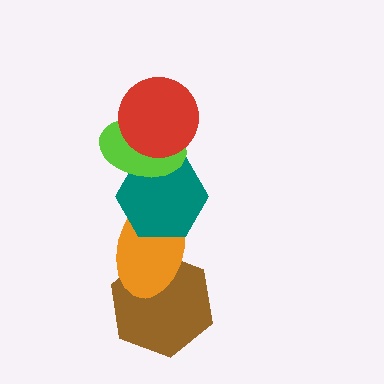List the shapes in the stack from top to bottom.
From top to bottom: the red circle, the lime ellipse, the teal hexagon, the orange ellipse, the brown hexagon.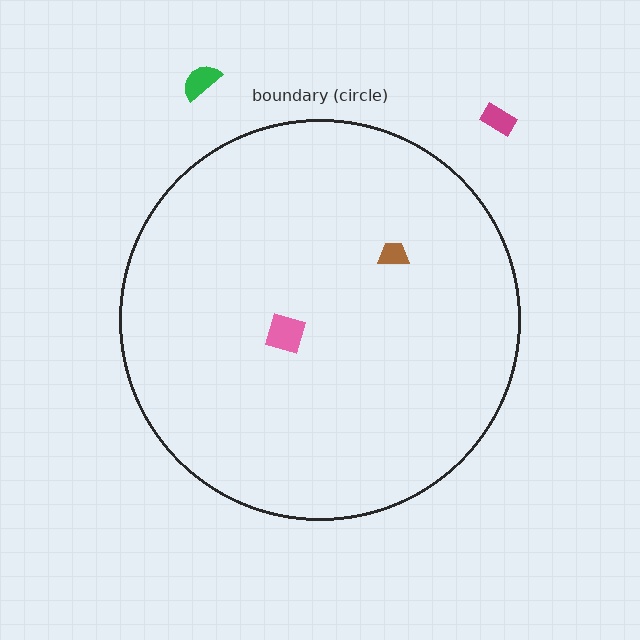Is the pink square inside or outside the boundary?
Inside.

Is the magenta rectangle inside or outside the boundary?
Outside.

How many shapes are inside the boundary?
2 inside, 2 outside.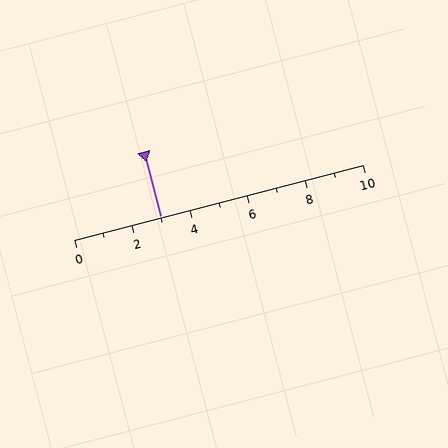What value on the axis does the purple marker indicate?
The marker indicates approximately 3.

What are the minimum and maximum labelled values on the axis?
The axis runs from 0 to 10.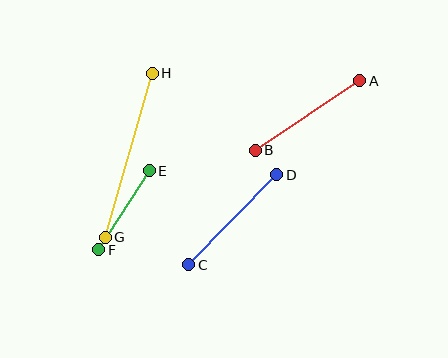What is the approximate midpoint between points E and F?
The midpoint is at approximately (124, 210) pixels.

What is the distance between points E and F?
The distance is approximately 94 pixels.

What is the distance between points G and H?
The distance is approximately 171 pixels.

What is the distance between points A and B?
The distance is approximately 125 pixels.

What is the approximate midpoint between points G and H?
The midpoint is at approximately (129, 155) pixels.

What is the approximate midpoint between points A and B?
The midpoint is at approximately (307, 115) pixels.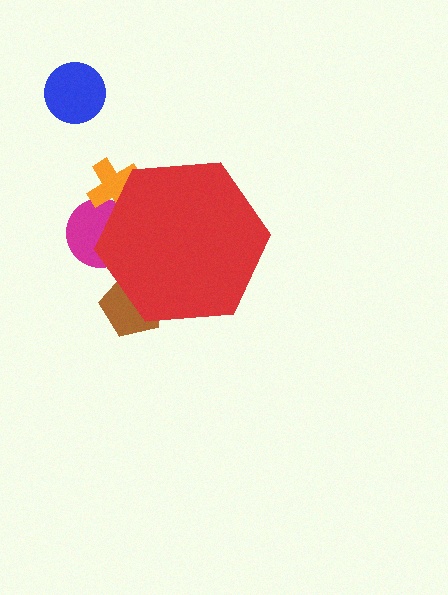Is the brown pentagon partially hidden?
Yes, the brown pentagon is partially hidden behind the red hexagon.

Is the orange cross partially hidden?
Yes, the orange cross is partially hidden behind the red hexagon.